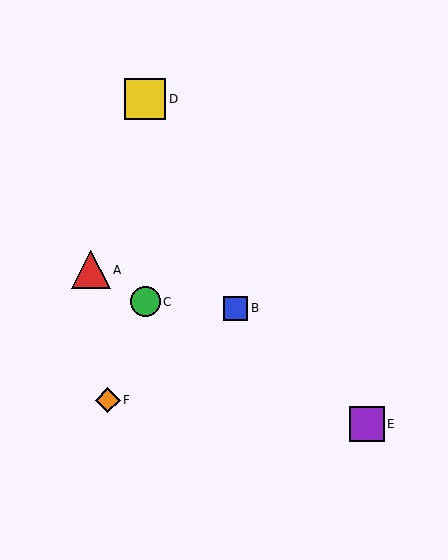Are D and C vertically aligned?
Yes, both are at x≈145.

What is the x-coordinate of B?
Object B is at x≈236.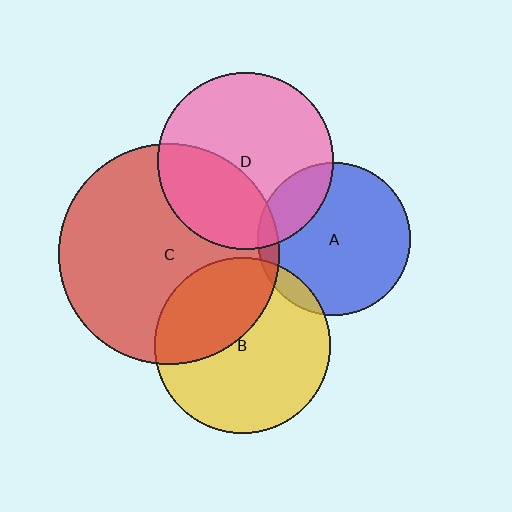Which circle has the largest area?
Circle C (red).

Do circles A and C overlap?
Yes.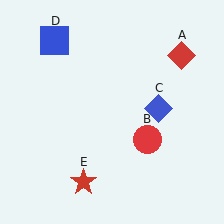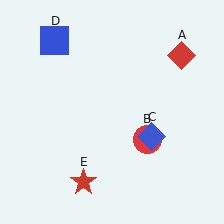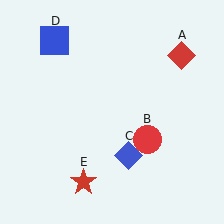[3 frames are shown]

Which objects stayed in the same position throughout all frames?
Red diamond (object A) and red circle (object B) and blue square (object D) and red star (object E) remained stationary.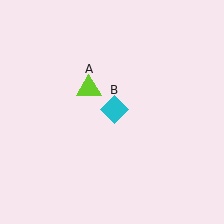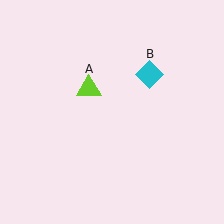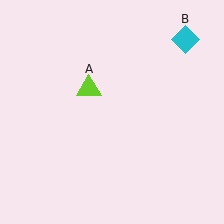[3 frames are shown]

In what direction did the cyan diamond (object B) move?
The cyan diamond (object B) moved up and to the right.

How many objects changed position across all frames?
1 object changed position: cyan diamond (object B).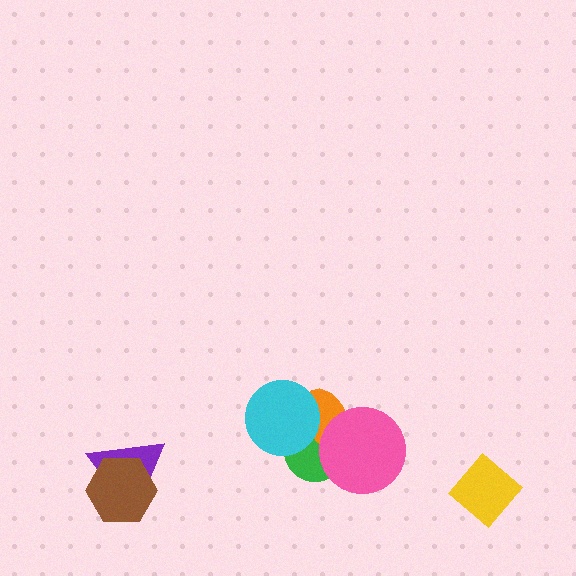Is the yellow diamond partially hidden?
No, no other shape covers it.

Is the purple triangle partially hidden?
Yes, it is partially covered by another shape.